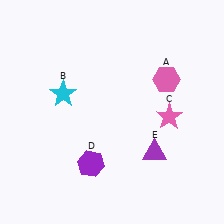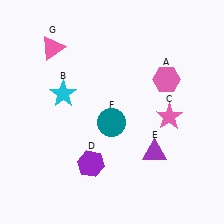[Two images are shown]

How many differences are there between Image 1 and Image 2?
There are 2 differences between the two images.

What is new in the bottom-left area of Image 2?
A teal circle (F) was added in the bottom-left area of Image 2.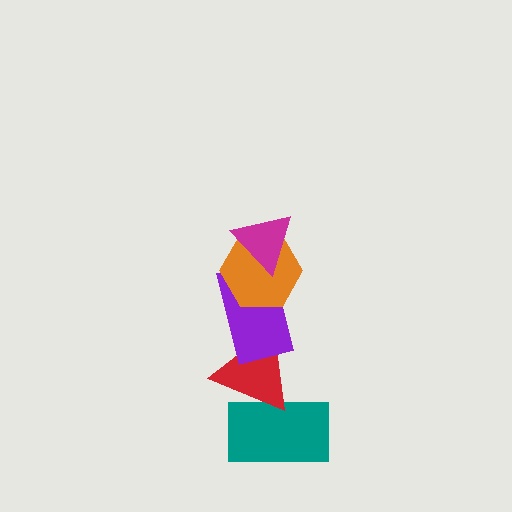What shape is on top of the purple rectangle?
The orange hexagon is on top of the purple rectangle.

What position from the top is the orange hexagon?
The orange hexagon is 2nd from the top.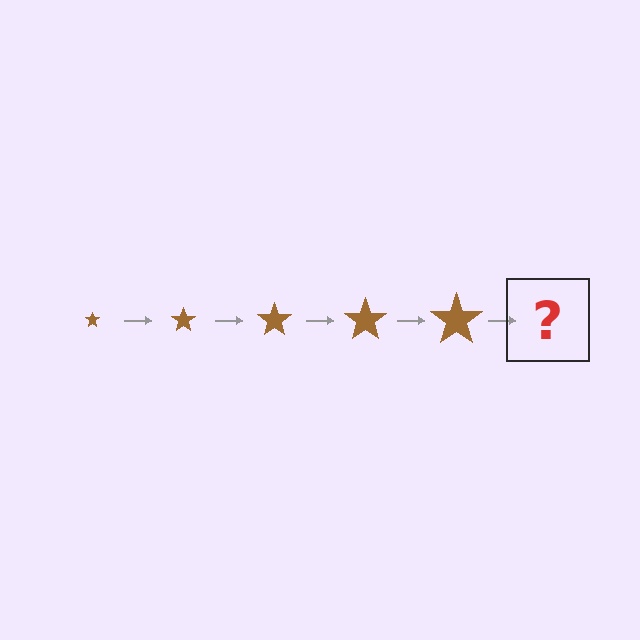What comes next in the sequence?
The next element should be a brown star, larger than the previous one.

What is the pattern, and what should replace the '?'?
The pattern is that the star gets progressively larger each step. The '?' should be a brown star, larger than the previous one.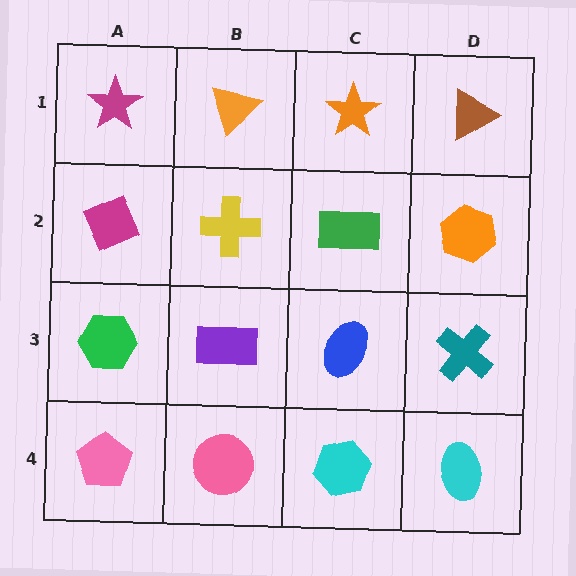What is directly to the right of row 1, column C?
A brown triangle.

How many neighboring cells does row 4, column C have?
3.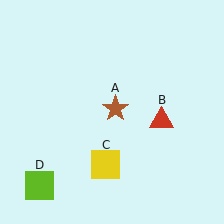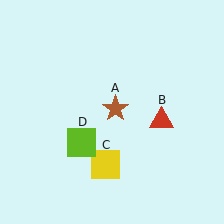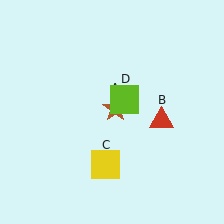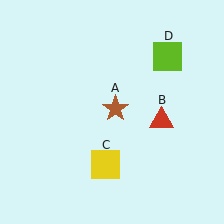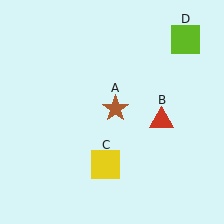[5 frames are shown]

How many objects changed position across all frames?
1 object changed position: lime square (object D).